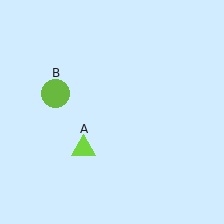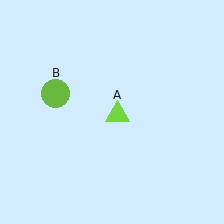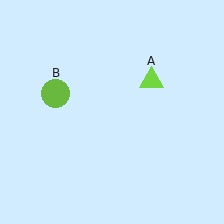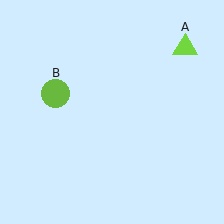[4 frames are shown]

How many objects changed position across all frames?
1 object changed position: lime triangle (object A).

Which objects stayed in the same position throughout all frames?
Lime circle (object B) remained stationary.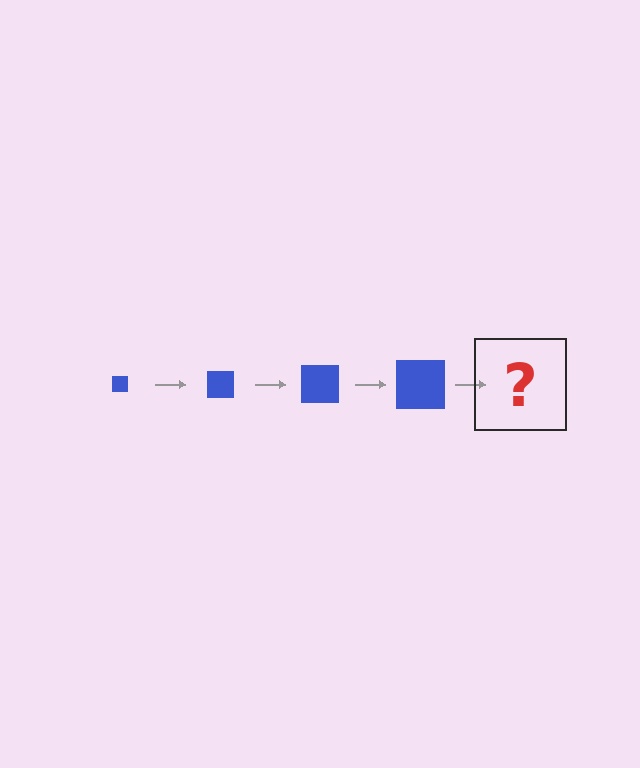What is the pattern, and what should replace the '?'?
The pattern is that the square gets progressively larger each step. The '?' should be a blue square, larger than the previous one.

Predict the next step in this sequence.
The next step is a blue square, larger than the previous one.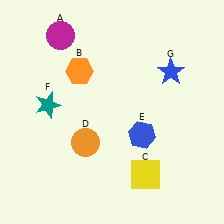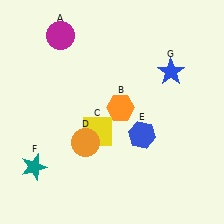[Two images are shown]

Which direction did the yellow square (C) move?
The yellow square (C) moved left.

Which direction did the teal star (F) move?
The teal star (F) moved down.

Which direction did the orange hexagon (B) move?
The orange hexagon (B) moved right.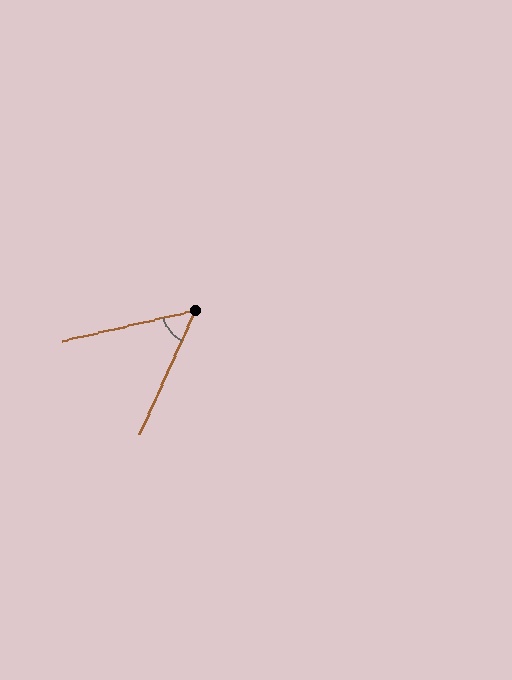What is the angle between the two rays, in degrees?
Approximately 53 degrees.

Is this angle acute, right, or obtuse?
It is acute.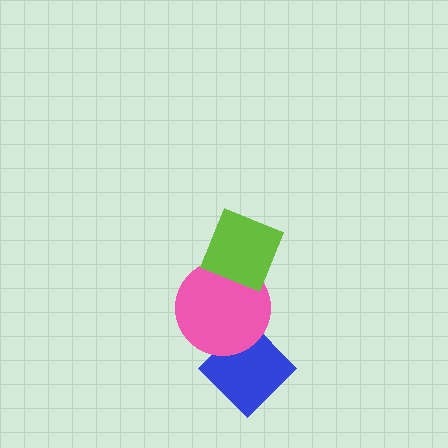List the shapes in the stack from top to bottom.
From top to bottom: the lime diamond, the pink circle, the blue diamond.